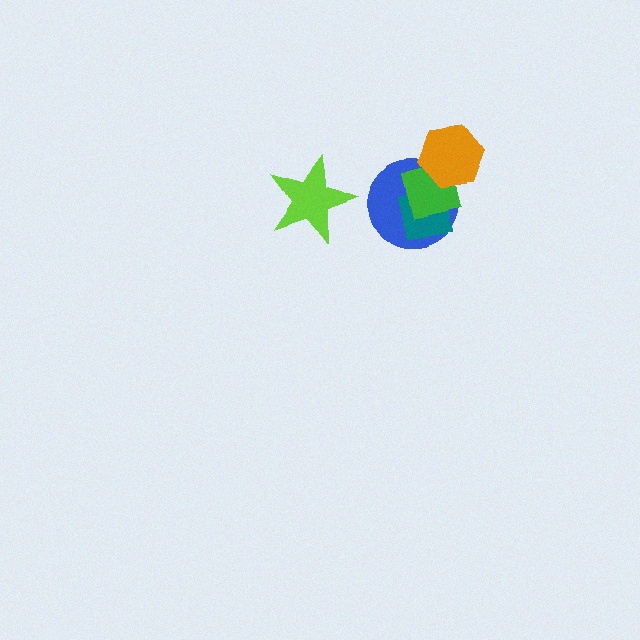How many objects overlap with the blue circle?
3 objects overlap with the blue circle.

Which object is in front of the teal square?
The green square is in front of the teal square.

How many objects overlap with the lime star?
0 objects overlap with the lime star.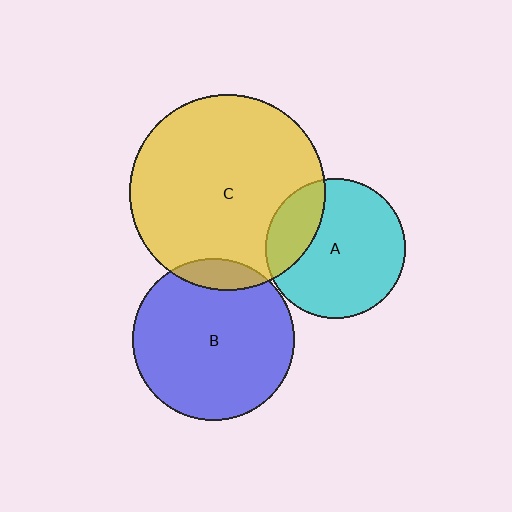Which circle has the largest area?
Circle C (yellow).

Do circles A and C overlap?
Yes.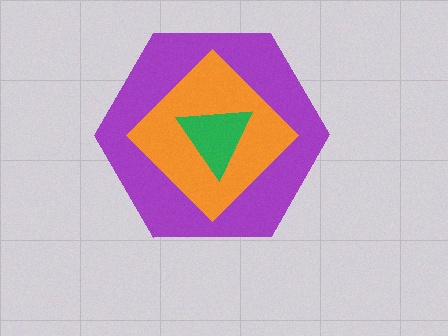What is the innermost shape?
The green triangle.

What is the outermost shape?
The purple hexagon.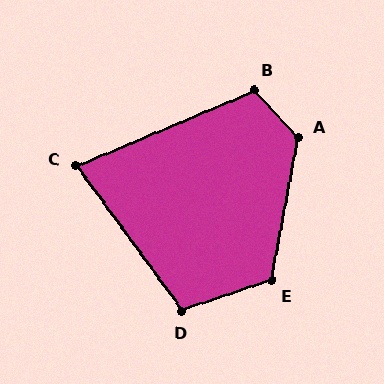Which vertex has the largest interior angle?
A, at approximately 127 degrees.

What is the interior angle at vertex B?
Approximately 110 degrees (obtuse).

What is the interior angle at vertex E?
Approximately 119 degrees (obtuse).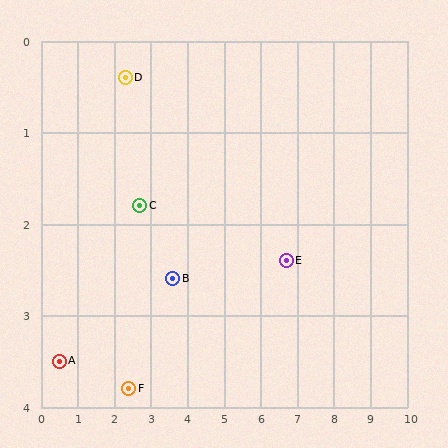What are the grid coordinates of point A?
Point A is at approximately (0.5, 3.5).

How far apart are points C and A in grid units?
Points C and A are about 2.8 grid units apart.